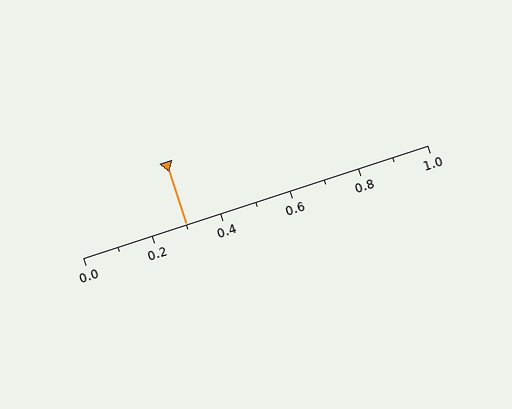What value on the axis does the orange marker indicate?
The marker indicates approximately 0.3.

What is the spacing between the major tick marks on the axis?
The major ticks are spaced 0.2 apart.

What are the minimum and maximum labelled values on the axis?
The axis runs from 0.0 to 1.0.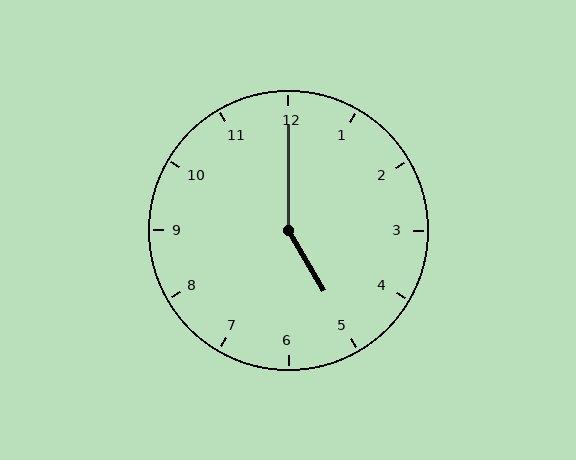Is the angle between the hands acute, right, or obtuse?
It is obtuse.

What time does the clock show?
5:00.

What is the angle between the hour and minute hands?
Approximately 150 degrees.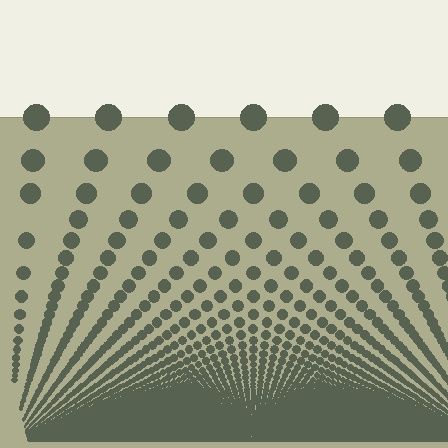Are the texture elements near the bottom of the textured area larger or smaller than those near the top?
Smaller. The gradient is inverted — elements near the bottom are smaller and denser.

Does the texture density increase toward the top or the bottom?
Density increases toward the bottom.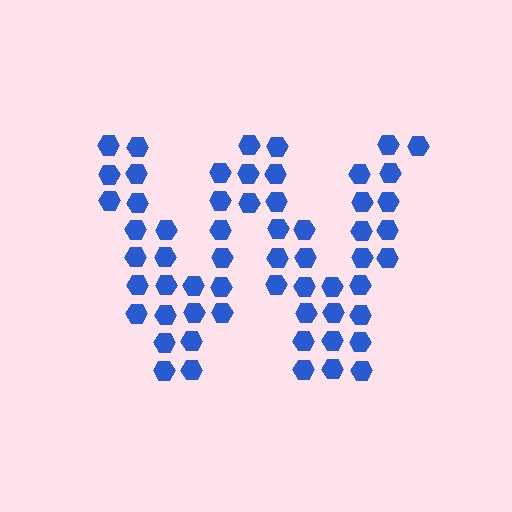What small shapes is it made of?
It is made of small hexagons.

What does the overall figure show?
The overall figure shows the letter W.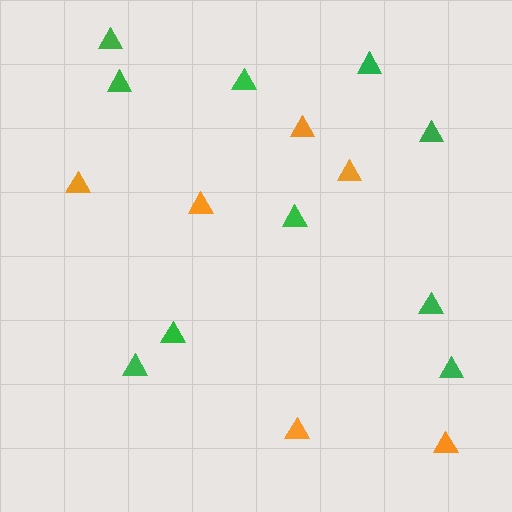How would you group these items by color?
There are 2 groups: one group of orange triangles (6) and one group of green triangles (10).